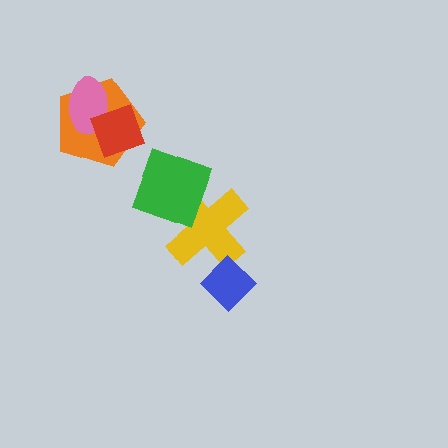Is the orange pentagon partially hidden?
Yes, it is partially covered by another shape.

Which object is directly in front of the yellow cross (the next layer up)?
The green square is directly in front of the yellow cross.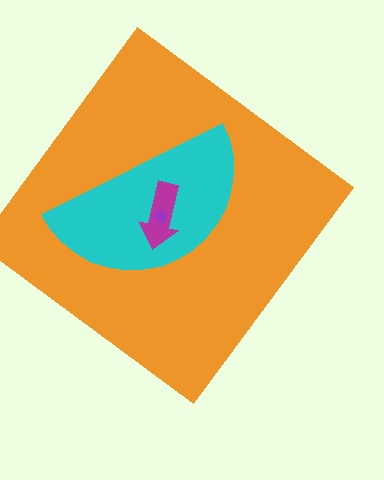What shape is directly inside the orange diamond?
The cyan semicircle.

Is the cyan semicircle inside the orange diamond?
Yes.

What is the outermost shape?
The orange diamond.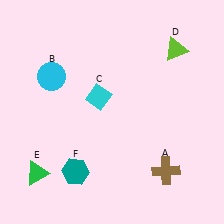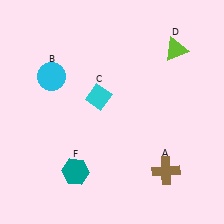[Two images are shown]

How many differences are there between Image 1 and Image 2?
There is 1 difference between the two images.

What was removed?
The green triangle (E) was removed in Image 2.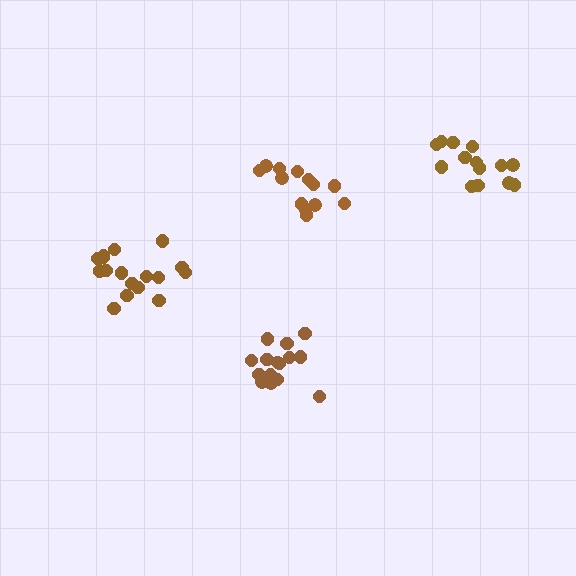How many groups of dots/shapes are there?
There are 4 groups.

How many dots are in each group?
Group 1: 16 dots, Group 2: 13 dots, Group 3: 17 dots, Group 4: 14 dots (60 total).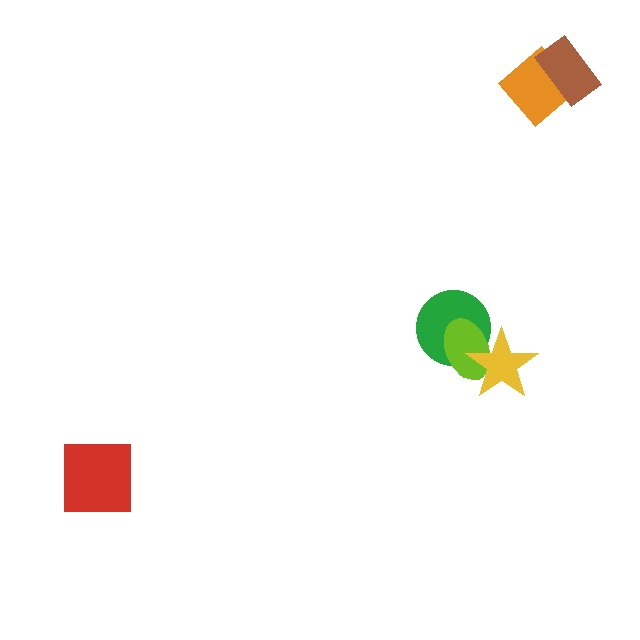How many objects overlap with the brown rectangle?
1 object overlaps with the brown rectangle.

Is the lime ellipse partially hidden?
Yes, it is partially covered by another shape.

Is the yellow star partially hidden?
No, no other shape covers it.